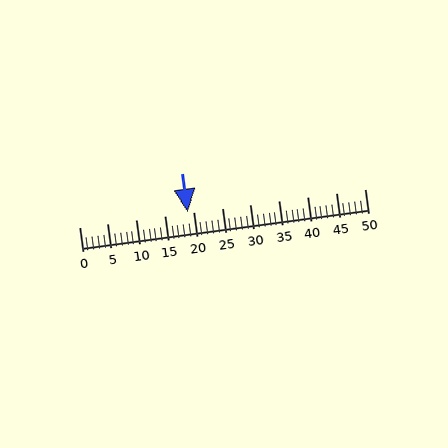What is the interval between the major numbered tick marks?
The major tick marks are spaced 5 units apart.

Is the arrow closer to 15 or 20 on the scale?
The arrow is closer to 20.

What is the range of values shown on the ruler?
The ruler shows values from 0 to 50.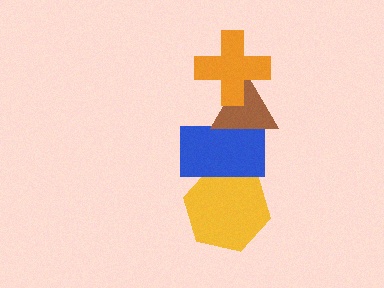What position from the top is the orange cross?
The orange cross is 1st from the top.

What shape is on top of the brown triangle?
The orange cross is on top of the brown triangle.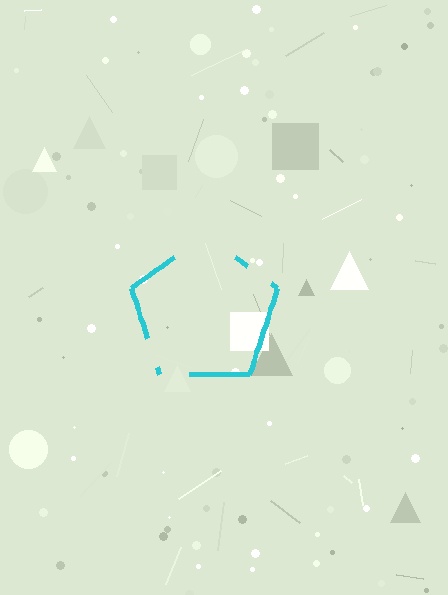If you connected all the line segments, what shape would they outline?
They would outline a pentagon.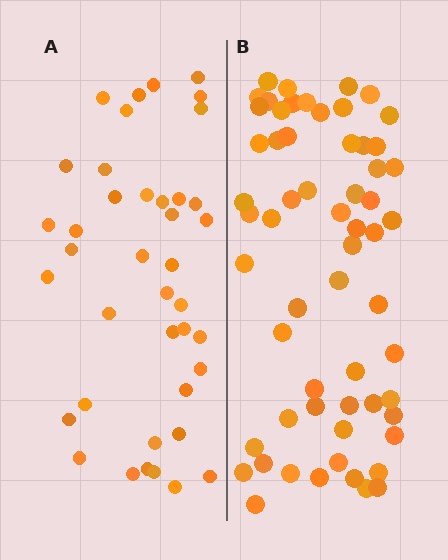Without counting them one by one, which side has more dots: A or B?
Region B (the right region) has more dots.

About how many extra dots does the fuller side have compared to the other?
Region B has approximately 20 more dots than region A.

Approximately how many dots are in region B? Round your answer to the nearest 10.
About 60 dots.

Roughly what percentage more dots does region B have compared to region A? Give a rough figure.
About 50% more.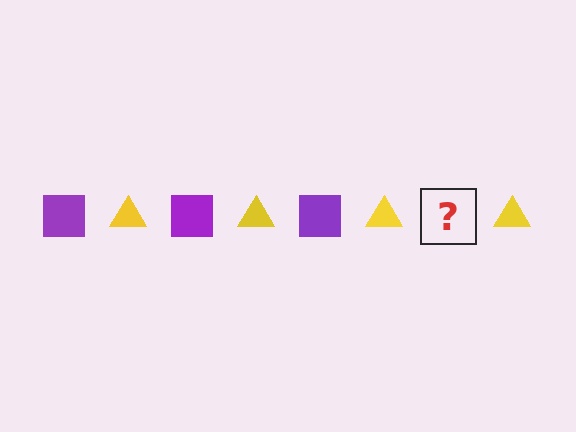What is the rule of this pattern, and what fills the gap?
The rule is that the pattern alternates between purple square and yellow triangle. The gap should be filled with a purple square.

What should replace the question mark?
The question mark should be replaced with a purple square.